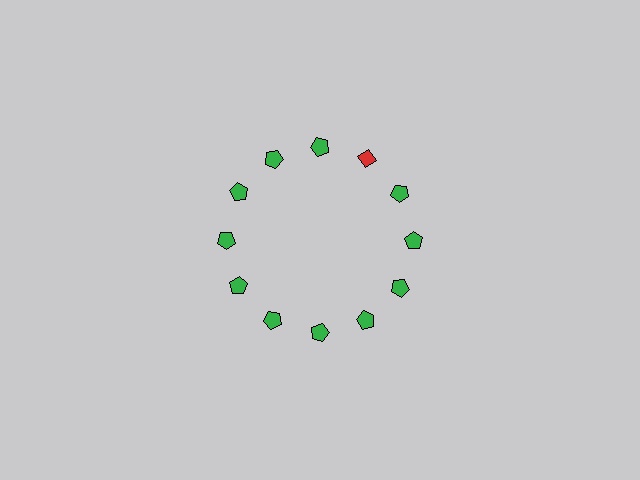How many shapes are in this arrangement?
There are 12 shapes arranged in a ring pattern.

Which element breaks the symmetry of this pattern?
The red diamond at roughly the 1 o'clock position breaks the symmetry. All other shapes are green pentagons.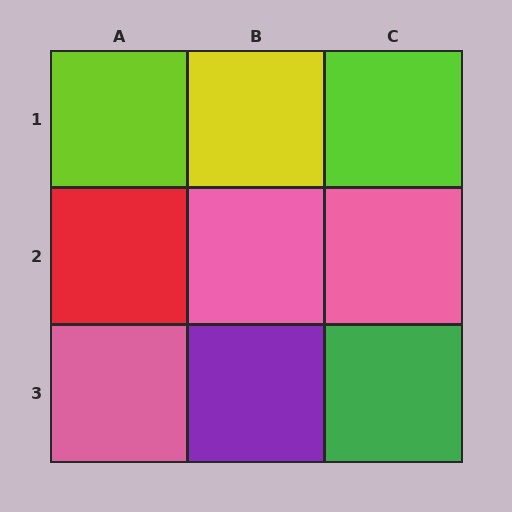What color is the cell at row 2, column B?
Pink.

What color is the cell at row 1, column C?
Lime.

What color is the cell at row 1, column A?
Lime.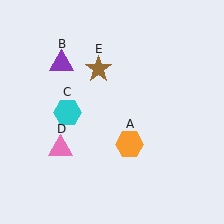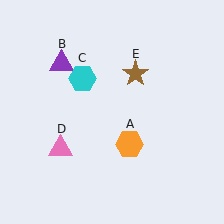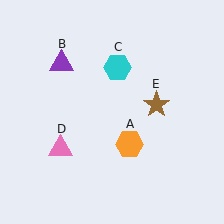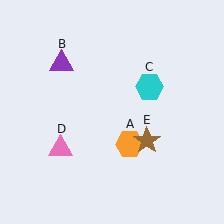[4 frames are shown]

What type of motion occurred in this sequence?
The cyan hexagon (object C), brown star (object E) rotated clockwise around the center of the scene.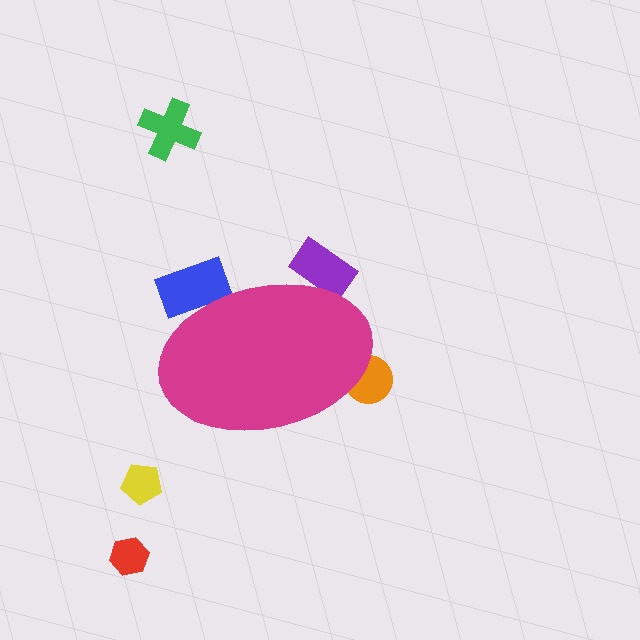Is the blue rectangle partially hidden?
Yes, the blue rectangle is partially hidden behind the magenta ellipse.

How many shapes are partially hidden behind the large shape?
3 shapes are partially hidden.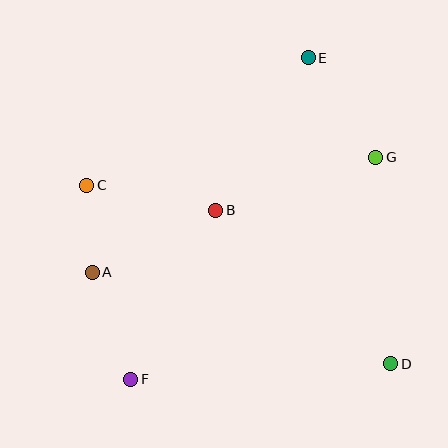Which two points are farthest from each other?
Points E and F are farthest from each other.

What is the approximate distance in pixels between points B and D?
The distance between B and D is approximately 233 pixels.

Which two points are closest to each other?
Points A and C are closest to each other.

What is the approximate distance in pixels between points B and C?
The distance between B and C is approximately 131 pixels.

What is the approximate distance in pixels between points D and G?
The distance between D and G is approximately 207 pixels.